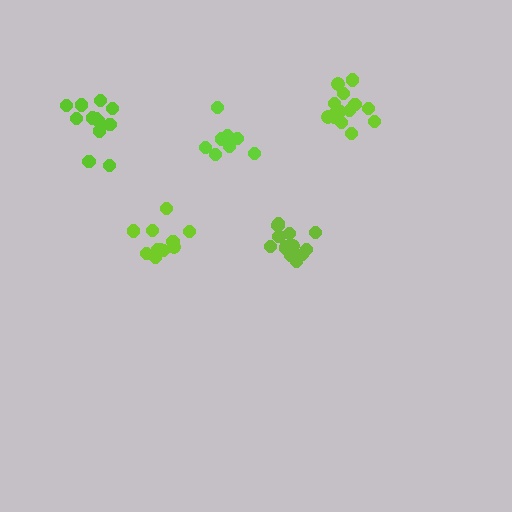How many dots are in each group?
Group 1: 11 dots, Group 2: 14 dots, Group 3: 15 dots, Group 4: 9 dots, Group 5: 13 dots (62 total).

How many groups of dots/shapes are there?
There are 5 groups.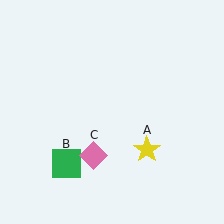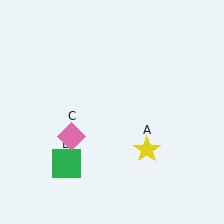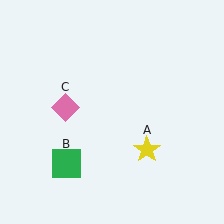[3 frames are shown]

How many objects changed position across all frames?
1 object changed position: pink diamond (object C).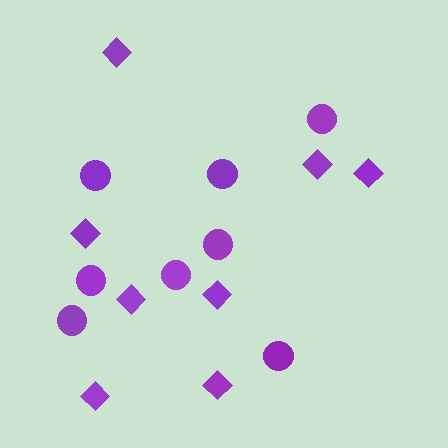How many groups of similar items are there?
There are 2 groups: one group of diamonds (8) and one group of circles (8).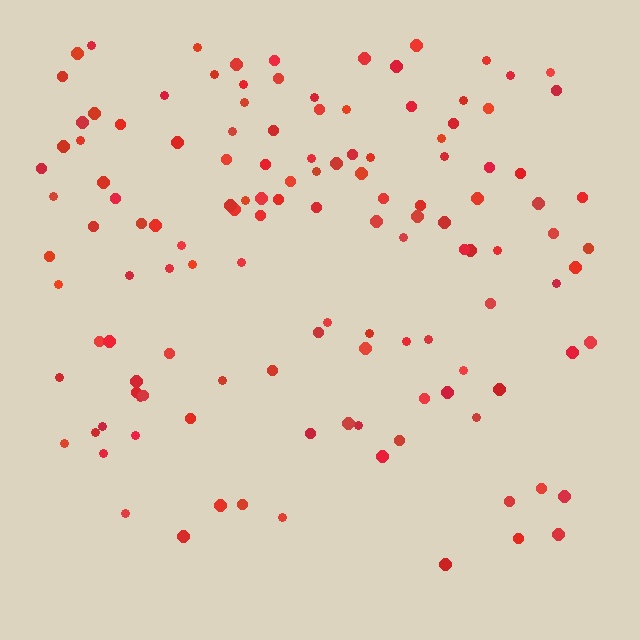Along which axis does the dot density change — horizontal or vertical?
Vertical.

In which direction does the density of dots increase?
From bottom to top, with the top side densest.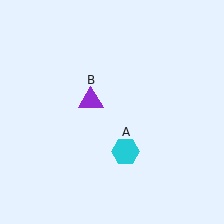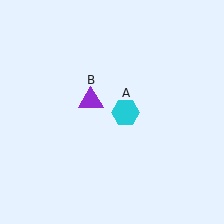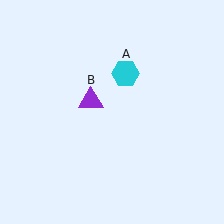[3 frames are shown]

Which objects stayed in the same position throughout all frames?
Purple triangle (object B) remained stationary.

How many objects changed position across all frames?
1 object changed position: cyan hexagon (object A).